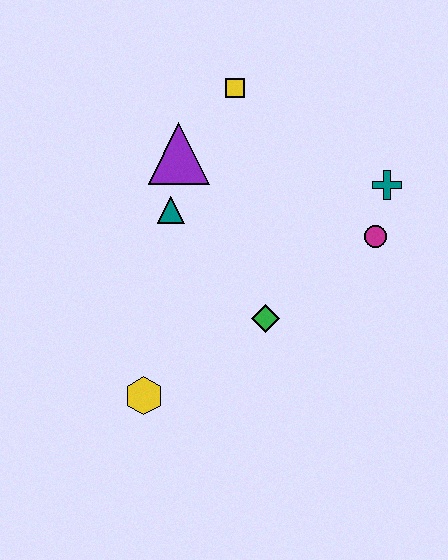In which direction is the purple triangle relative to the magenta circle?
The purple triangle is to the left of the magenta circle.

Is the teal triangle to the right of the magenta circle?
No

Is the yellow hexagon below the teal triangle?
Yes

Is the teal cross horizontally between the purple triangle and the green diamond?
No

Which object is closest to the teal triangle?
The purple triangle is closest to the teal triangle.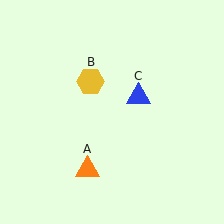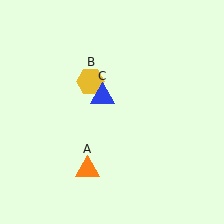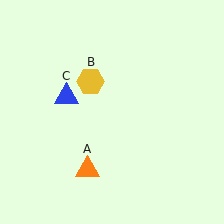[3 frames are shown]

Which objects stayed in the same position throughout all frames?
Orange triangle (object A) and yellow hexagon (object B) remained stationary.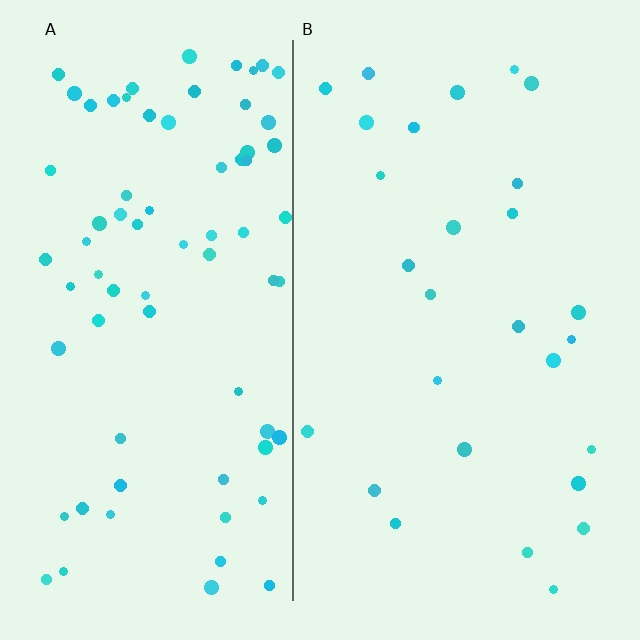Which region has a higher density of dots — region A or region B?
A (the left).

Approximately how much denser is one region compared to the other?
Approximately 2.6× — region A over region B.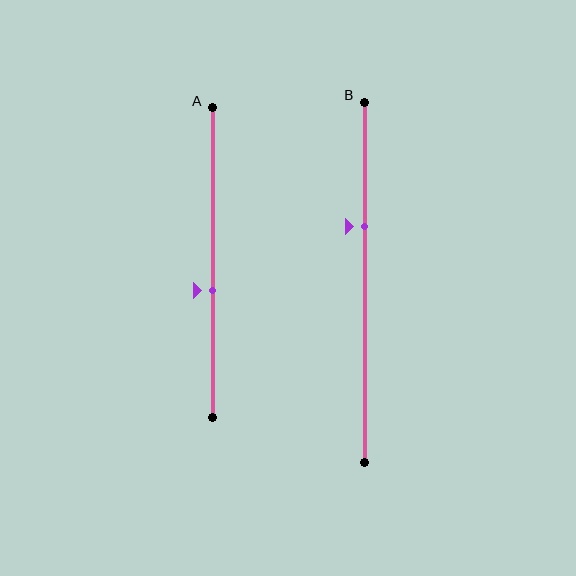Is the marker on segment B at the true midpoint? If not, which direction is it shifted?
No, the marker on segment B is shifted upward by about 15% of the segment length.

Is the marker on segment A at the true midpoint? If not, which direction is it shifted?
No, the marker on segment A is shifted downward by about 9% of the segment length.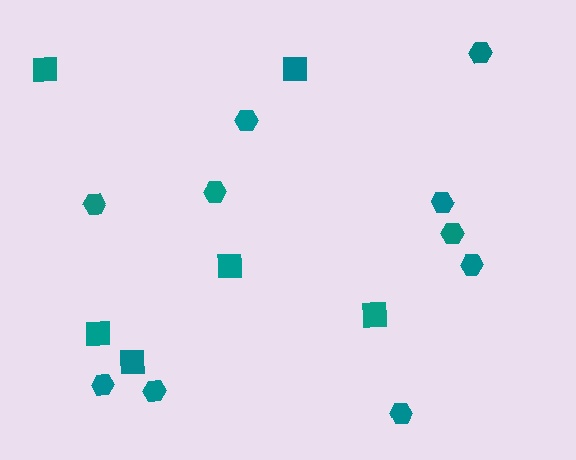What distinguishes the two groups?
There are 2 groups: one group of squares (6) and one group of hexagons (10).